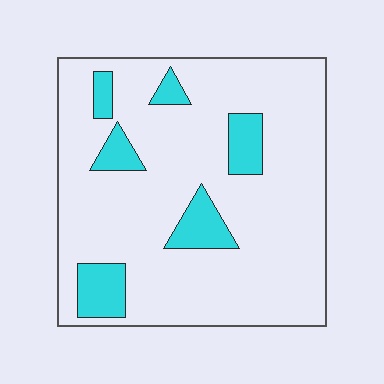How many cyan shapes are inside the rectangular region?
6.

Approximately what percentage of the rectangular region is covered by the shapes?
Approximately 15%.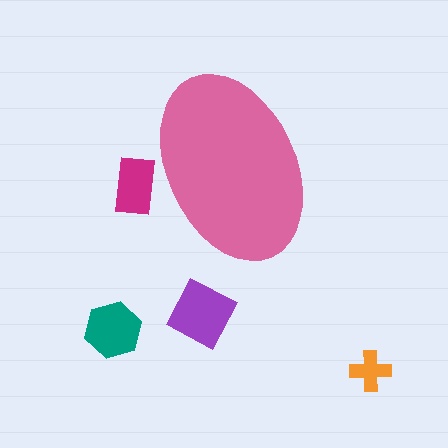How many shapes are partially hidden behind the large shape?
1 shape is partially hidden.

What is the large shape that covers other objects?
A pink ellipse.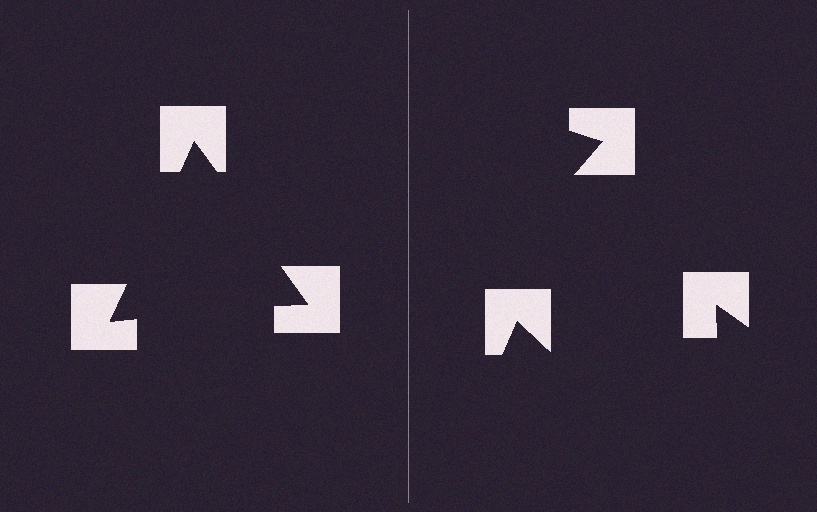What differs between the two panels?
The notched squares are positioned identically on both sides; only the wedge orientations differ. On the left they align to a triangle; on the right they are misaligned.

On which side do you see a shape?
An illusory triangle appears on the left side. On the right side the wedge cuts are rotated, so no coherent shape forms.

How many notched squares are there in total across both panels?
6 — 3 on each side.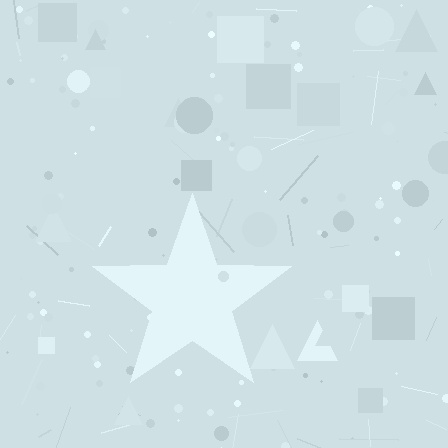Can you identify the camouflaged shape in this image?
The camouflaged shape is a star.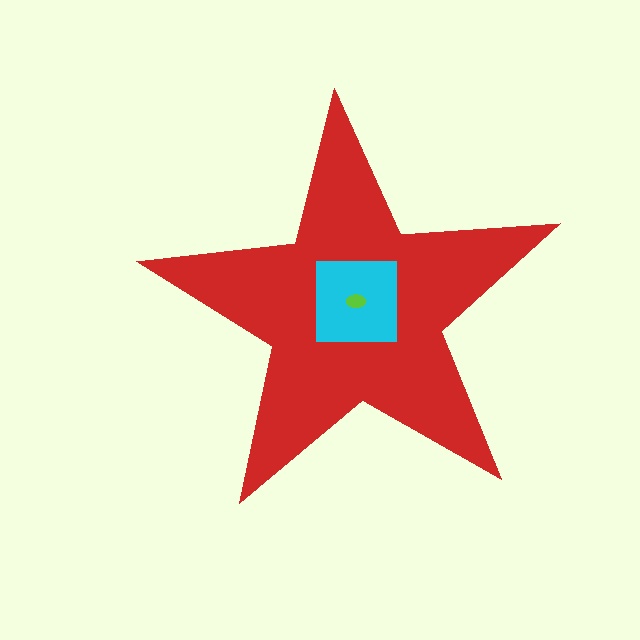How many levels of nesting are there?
3.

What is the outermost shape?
The red star.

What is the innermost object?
The lime ellipse.